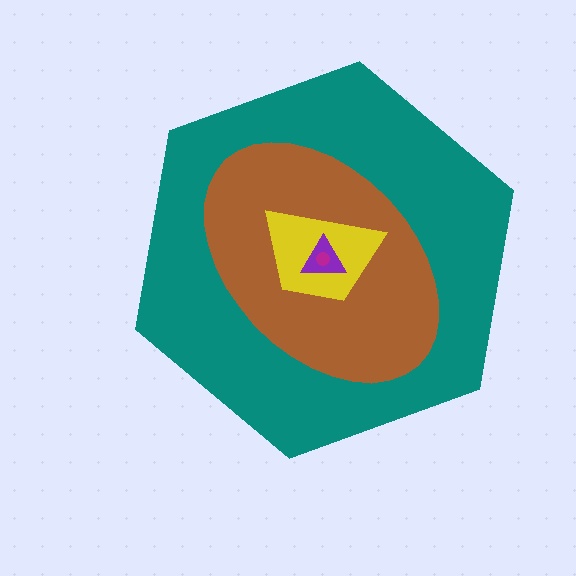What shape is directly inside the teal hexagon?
The brown ellipse.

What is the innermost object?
The magenta circle.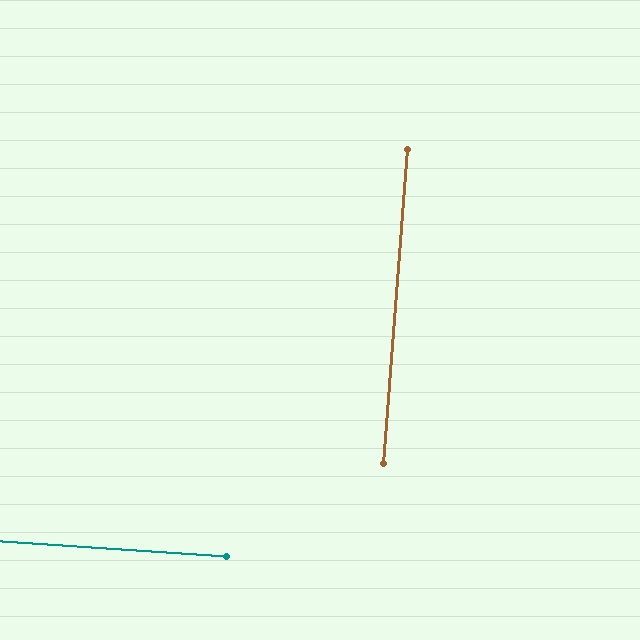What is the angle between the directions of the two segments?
Approximately 90 degrees.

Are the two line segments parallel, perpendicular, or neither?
Perpendicular — they meet at approximately 90°.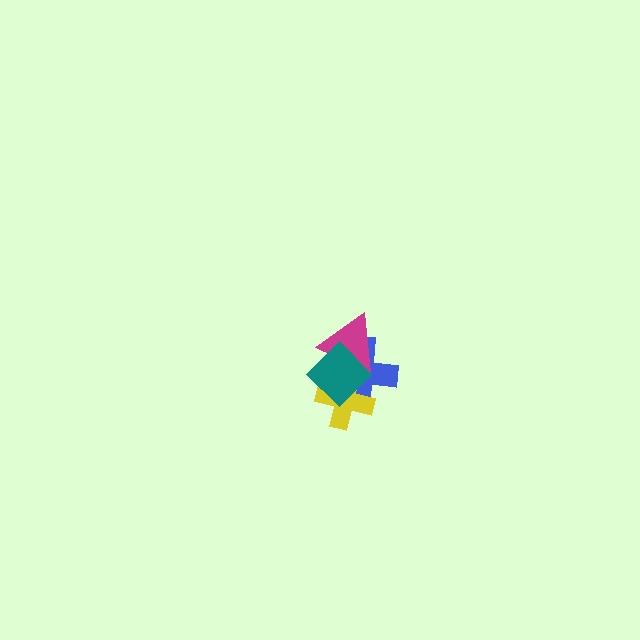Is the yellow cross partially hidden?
Yes, it is partially covered by another shape.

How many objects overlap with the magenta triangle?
3 objects overlap with the magenta triangle.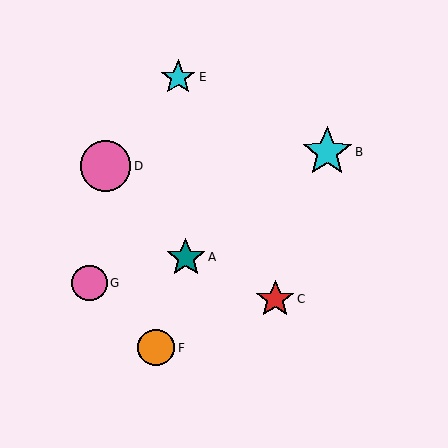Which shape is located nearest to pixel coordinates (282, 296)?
The red star (labeled C) at (275, 299) is nearest to that location.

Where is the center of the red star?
The center of the red star is at (275, 299).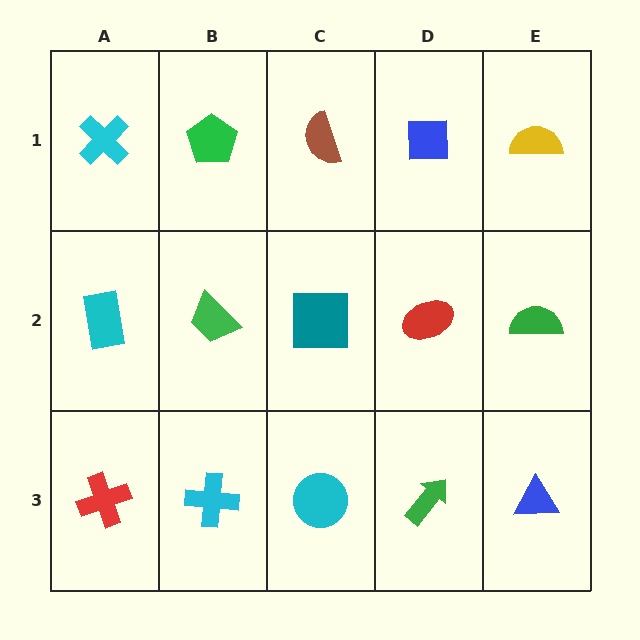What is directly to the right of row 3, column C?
A green arrow.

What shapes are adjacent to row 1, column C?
A teal square (row 2, column C), a green pentagon (row 1, column B), a blue square (row 1, column D).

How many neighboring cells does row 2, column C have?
4.